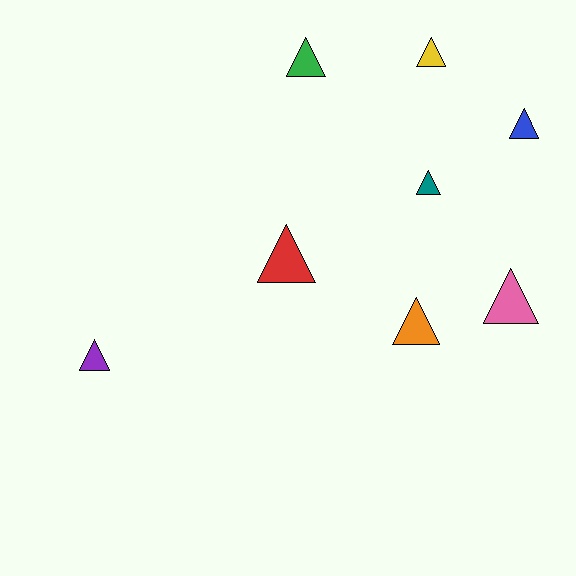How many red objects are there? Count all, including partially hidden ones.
There is 1 red object.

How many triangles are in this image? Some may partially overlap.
There are 8 triangles.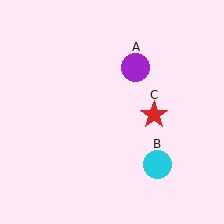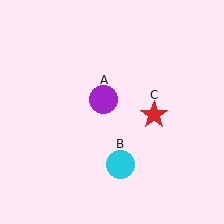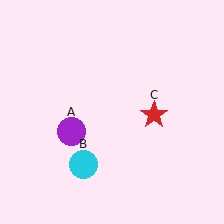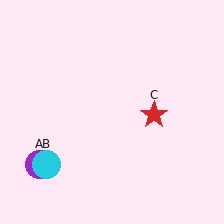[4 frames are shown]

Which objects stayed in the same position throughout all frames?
Red star (object C) remained stationary.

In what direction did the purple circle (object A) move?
The purple circle (object A) moved down and to the left.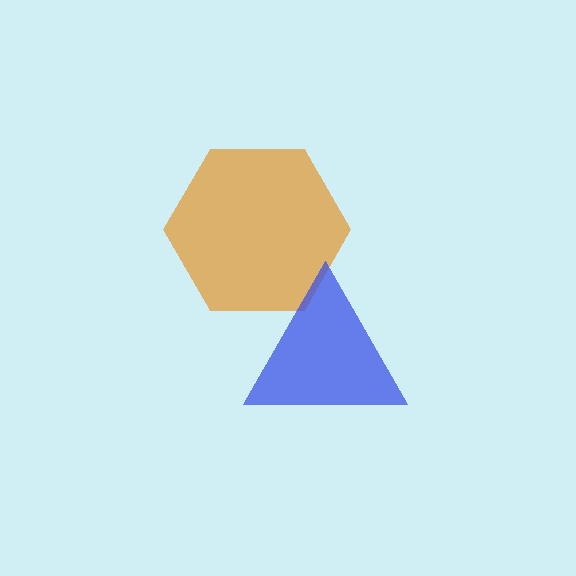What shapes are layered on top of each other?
The layered shapes are: an orange hexagon, a blue triangle.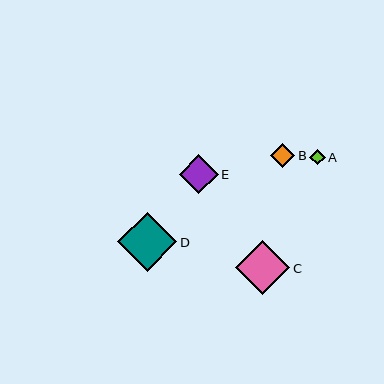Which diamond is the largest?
Diamond D is the largest with a size of approximately 59 pixels.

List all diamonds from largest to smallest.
From largest to smallest: D, C, E, B, A.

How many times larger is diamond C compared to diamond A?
Diamond C is approximately 3.5 times the size of diamond A.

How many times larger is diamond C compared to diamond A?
Diamond C is approximately 3.5 times the size of diamond A.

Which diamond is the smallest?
Diamond A is the smallest with a size of approximately 15 pixels.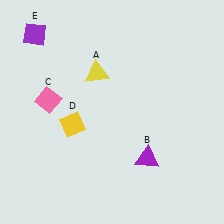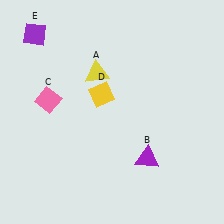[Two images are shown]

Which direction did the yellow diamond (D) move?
The yellow diamond (D) moved up.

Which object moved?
The yellow diamond (D) moved up.